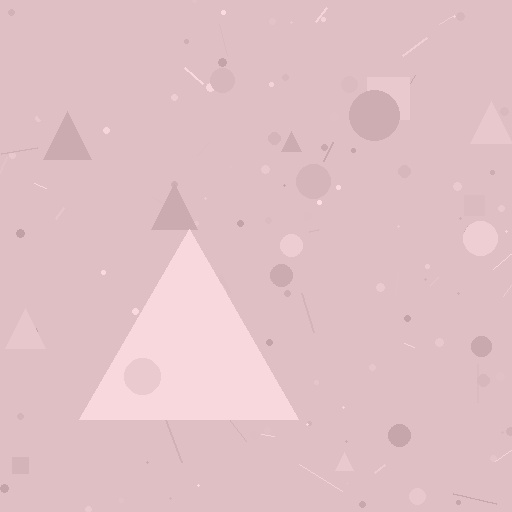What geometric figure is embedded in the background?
A triangle is embedded in the background.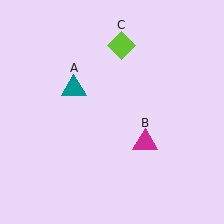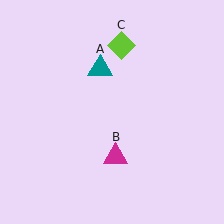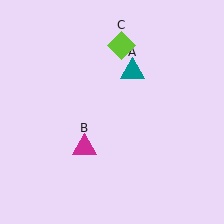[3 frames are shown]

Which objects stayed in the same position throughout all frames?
Lime diamond (object C) remained stationary.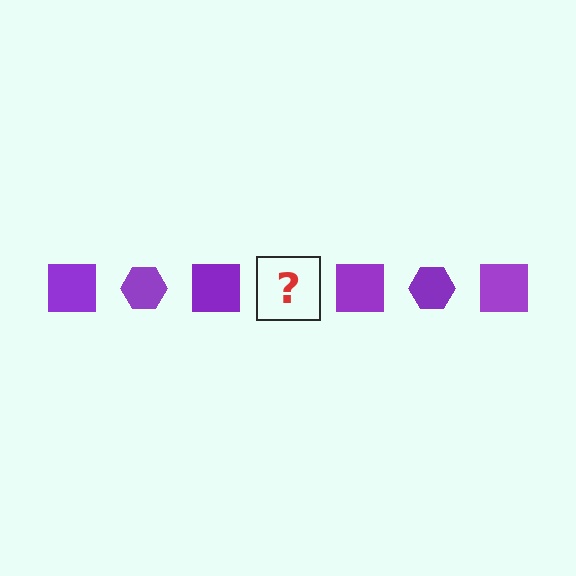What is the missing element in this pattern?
The missing element is a purple hexagon.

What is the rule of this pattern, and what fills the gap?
The rule is that the pattern cycles through square, hexagon shapes in purple. The gap should be filled with a purple hexagon.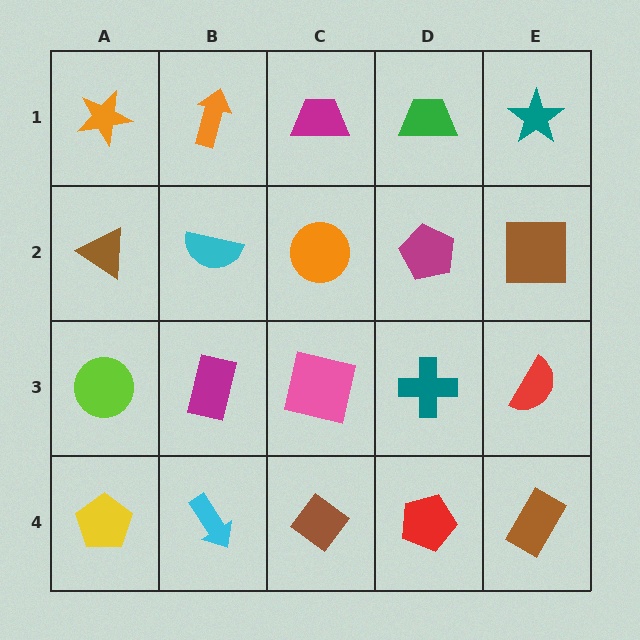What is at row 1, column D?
A green trapezoid.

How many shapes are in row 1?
5 shapes.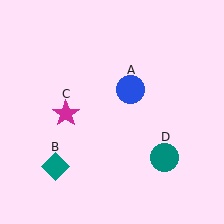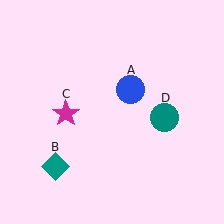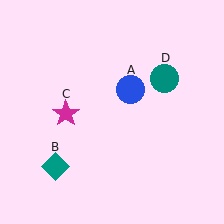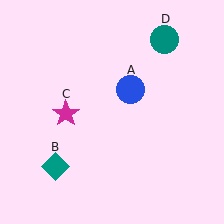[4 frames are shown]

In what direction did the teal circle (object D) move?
The teal circle (object D) moved up.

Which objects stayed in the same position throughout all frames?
Blue circle (object A) and teal diamond (object B) and magenta star (object C) remained stationary.